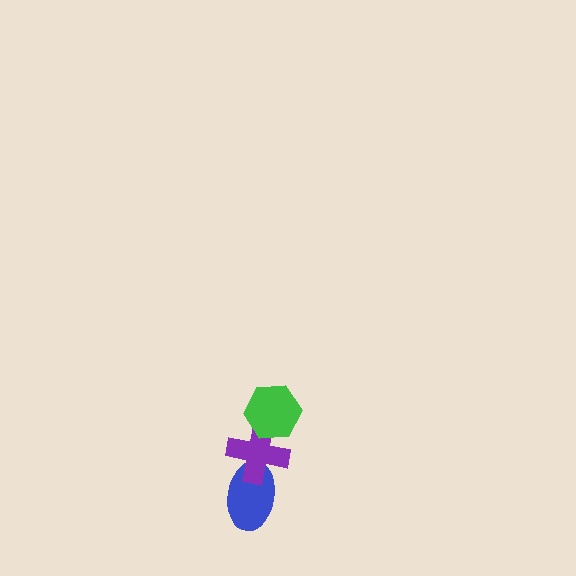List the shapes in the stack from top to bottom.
From top to bottom: the green hexagon, the purple cross, the blue ellipse.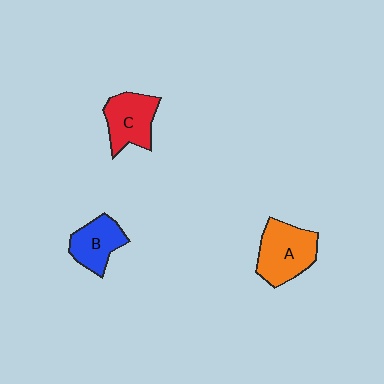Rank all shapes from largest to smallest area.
From largest to smallest: A (orange), C (red), B (blue).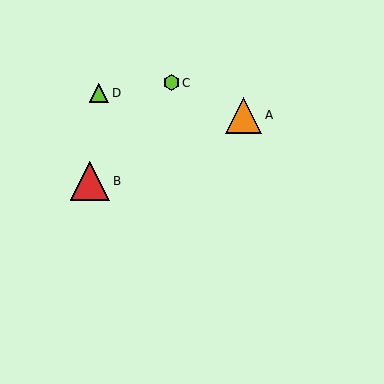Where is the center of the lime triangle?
The center of the lime triangle is at (99, 93).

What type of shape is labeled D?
Shape D is a lime triangle.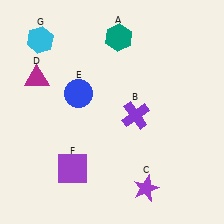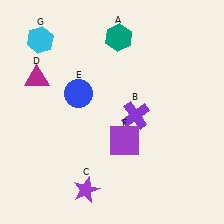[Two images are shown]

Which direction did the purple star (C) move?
The purple star (C) moved left.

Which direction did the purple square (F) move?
The purple square (F) moved right.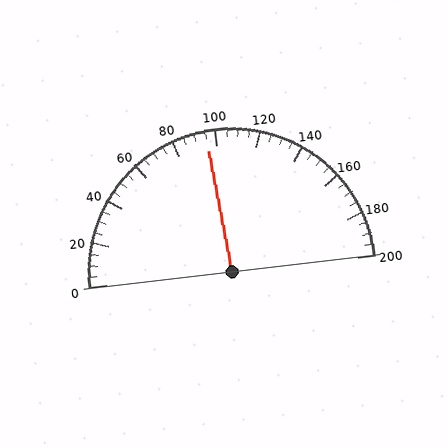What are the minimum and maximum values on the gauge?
The gauge ranges from 0 to 200.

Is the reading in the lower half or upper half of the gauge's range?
The reading is in the lower half of the range (0 to 200).